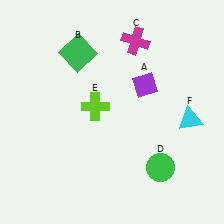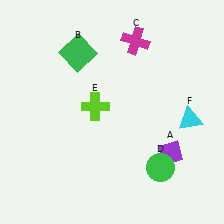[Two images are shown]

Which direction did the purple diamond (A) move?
The purple diamond (A) moved down.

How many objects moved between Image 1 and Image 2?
1 object moved between the two images.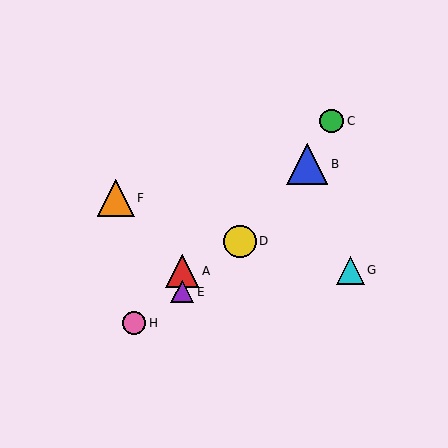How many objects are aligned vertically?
2 objects (A, E) are aligned vertically.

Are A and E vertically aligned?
Yes, both are at x≈182.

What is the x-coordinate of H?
Object H is at x≈134.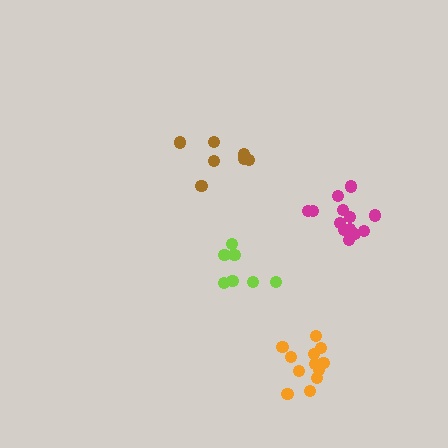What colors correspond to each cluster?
The clusters are colored: brown, orange, magenta, lime.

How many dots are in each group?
Group 1: 7 dots, Group 2: 12 dots, Group 3: 13 dots, Group 4: 7 dots (39 total).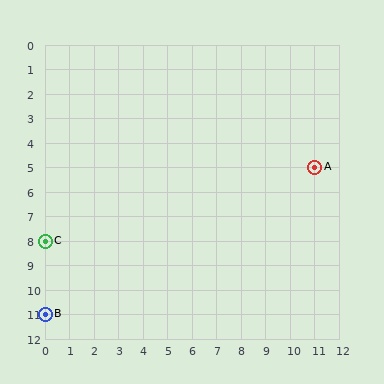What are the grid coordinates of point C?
Point C is at grid coordinates (0, 8).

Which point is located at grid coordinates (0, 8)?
Point C is at (0, 8).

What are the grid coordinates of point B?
Point B is at grid coordinates (0, 11).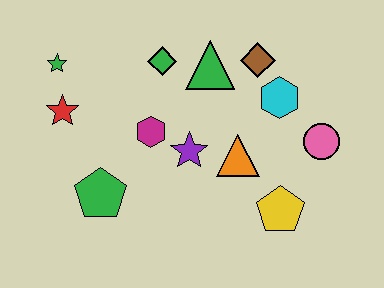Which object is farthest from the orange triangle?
The green star is farthest from the orange triangle.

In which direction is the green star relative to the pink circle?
The green star is to the left of the pink circle.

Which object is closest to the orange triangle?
The purple star is closest to the orange triangle.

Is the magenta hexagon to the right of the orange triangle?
No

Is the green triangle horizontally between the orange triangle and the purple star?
Yes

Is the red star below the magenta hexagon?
No